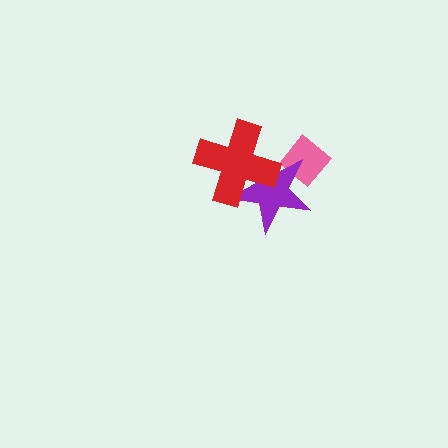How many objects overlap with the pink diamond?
1 object overlaps with the pink diamond.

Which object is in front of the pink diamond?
The purple star is in front of the pink diamond.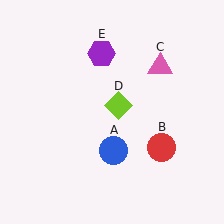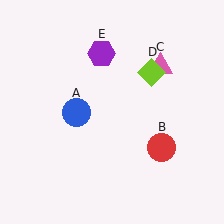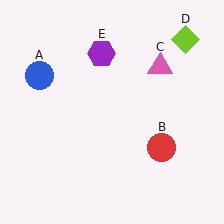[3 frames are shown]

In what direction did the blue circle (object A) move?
The blue circle (object A) moved up and to the left.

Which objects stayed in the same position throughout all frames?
Red circle (object B) and pink triangle (object C) and purple hexagon (object E) remained stationary.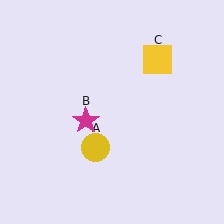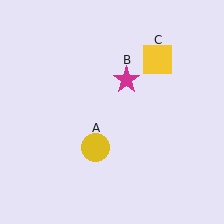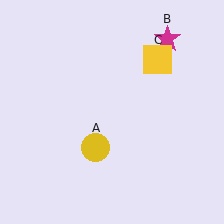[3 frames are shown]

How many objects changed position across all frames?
1 object changed position: magenta star (object B).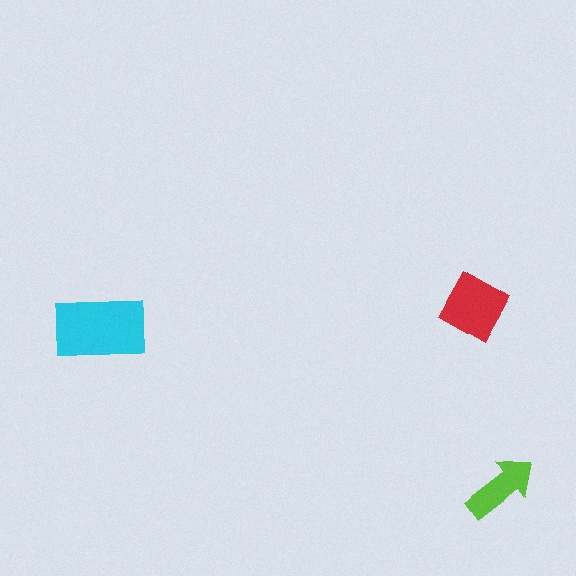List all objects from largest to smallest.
The cyan rectangle, the red diamond, the lime arrow.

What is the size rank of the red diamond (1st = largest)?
2nd.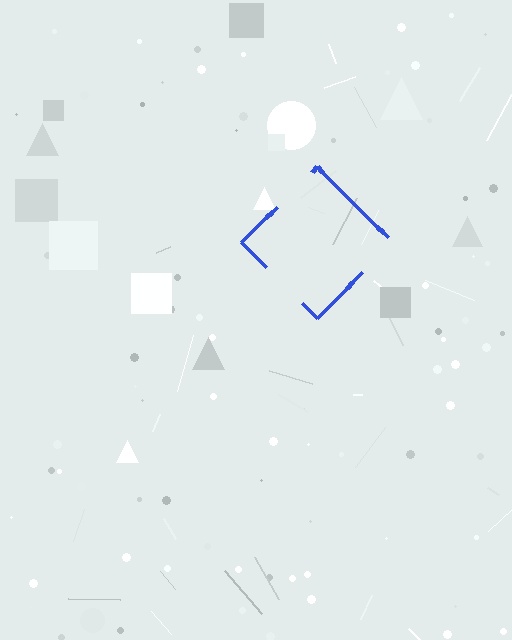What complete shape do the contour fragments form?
The contour fragments form a diamond.